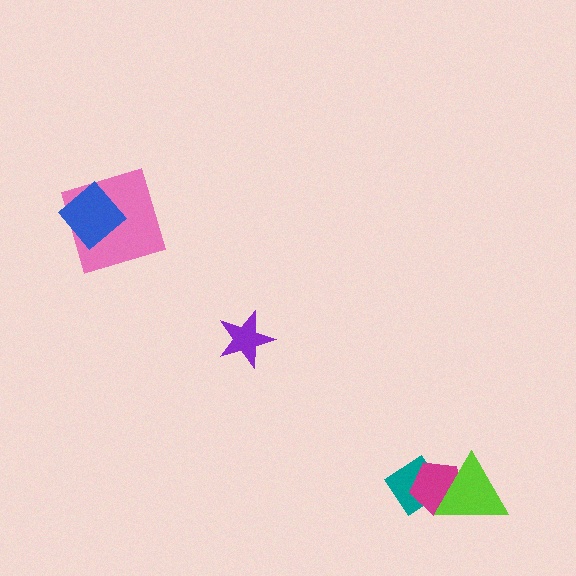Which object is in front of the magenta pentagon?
The lime triangle is in front of the magenta pentagon.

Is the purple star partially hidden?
No, no other shape covers it.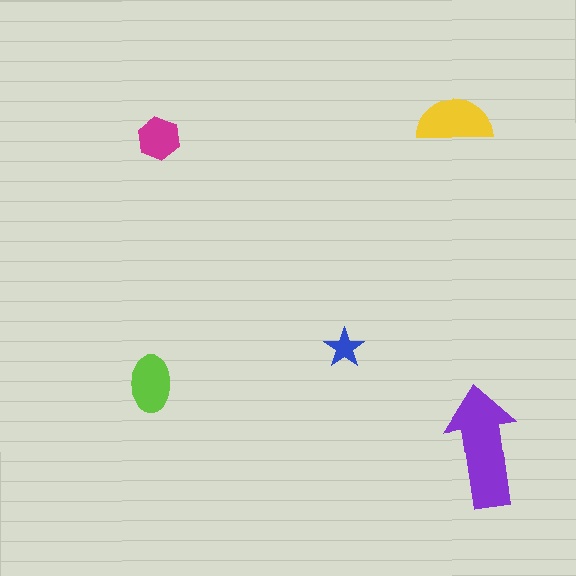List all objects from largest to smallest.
The purple arrow, the yellow semicircle, the lime ellipse, the magenta hexagon, the blue star.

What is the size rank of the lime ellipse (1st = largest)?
3rd.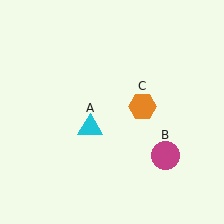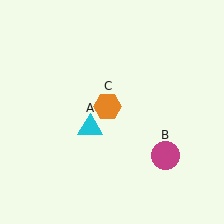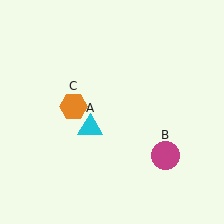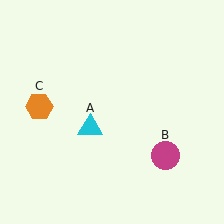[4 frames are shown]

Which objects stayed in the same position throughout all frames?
Cyan triangle (object A) and magenta circle (object B) remained stationary.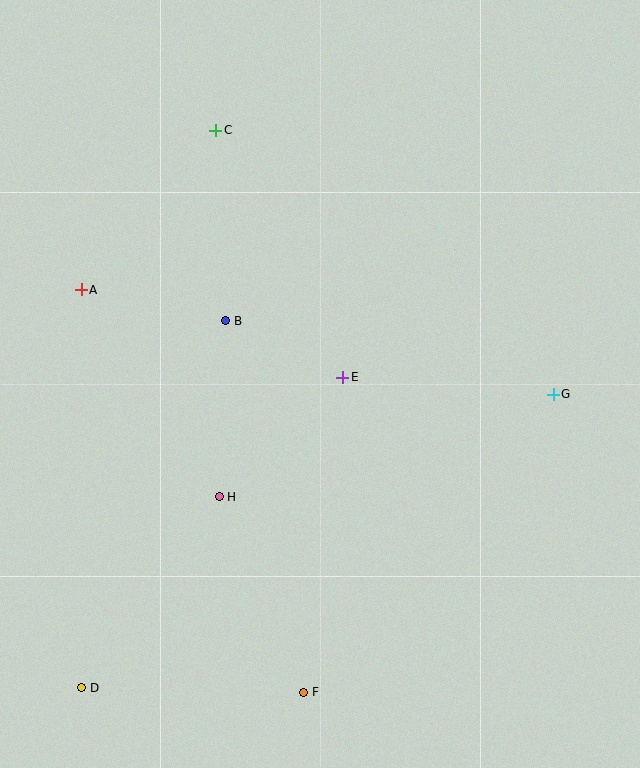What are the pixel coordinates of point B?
Point B is at (226, 321).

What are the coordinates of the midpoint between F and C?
The midpoint between F and C is at (260, 411).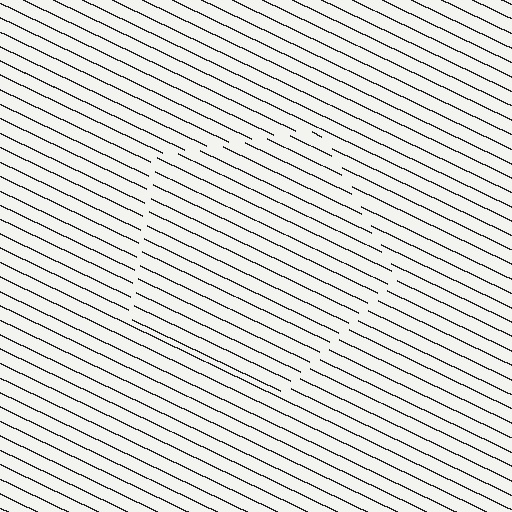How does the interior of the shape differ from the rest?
The interior of the shape contains the same grating, shifted by half a period — the contour is defined by the phase discontinuity where line-ends from the inner and outer gratings abut.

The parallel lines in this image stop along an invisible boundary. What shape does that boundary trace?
An illusory pentagon. The interior of the shape contains the same grating, shifted by half a period — the contour is defined by the phase discontinuity where line-ends from the inner and outer gratings abut.